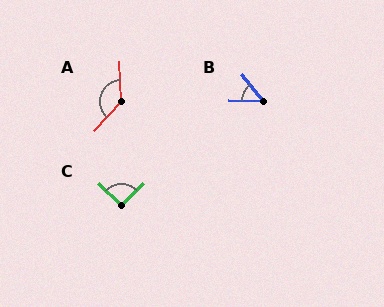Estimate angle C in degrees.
Approximately 91 degrees.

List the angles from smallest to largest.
B (49°), C (91°), A (134°).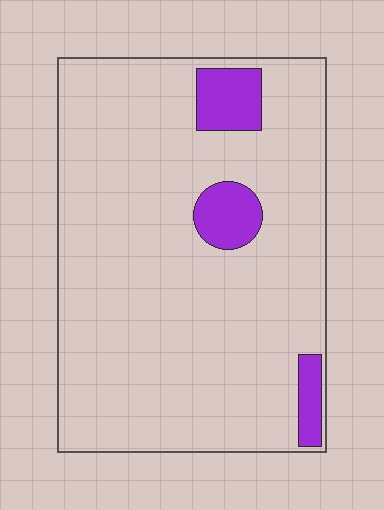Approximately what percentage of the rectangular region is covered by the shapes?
Approximately 10%.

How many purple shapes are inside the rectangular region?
3.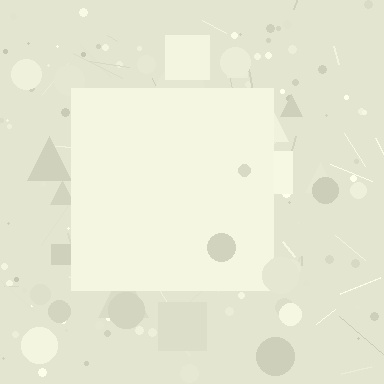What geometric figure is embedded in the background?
A square is embedded in the background.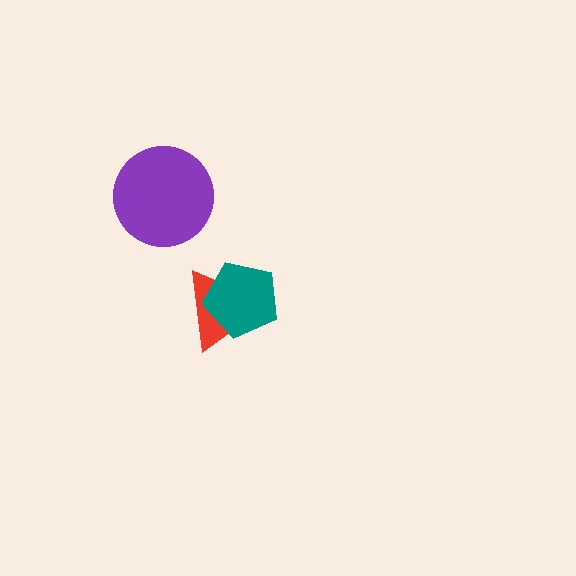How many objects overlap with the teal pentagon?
1 object overlaps with the teal pentagon.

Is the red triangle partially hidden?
Yes, it is partially covered by another shape.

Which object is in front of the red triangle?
The teal pentagon is in front of the red triangle.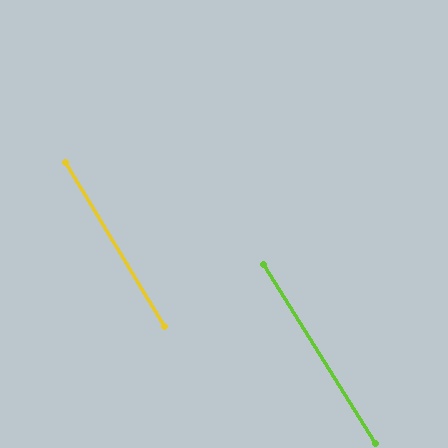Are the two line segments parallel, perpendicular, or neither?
Parallel — their directions differ by only 0.8°.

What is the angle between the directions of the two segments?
Approximately 1 degree.